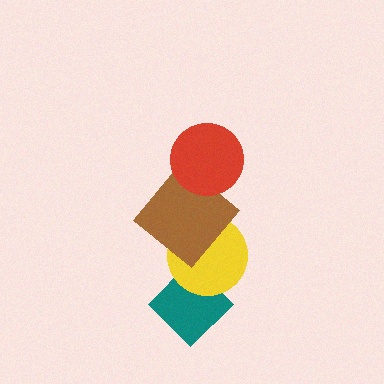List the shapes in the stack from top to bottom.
From top to bottom: the red circle, the brown diamond, the yellow circle, the teal diamond.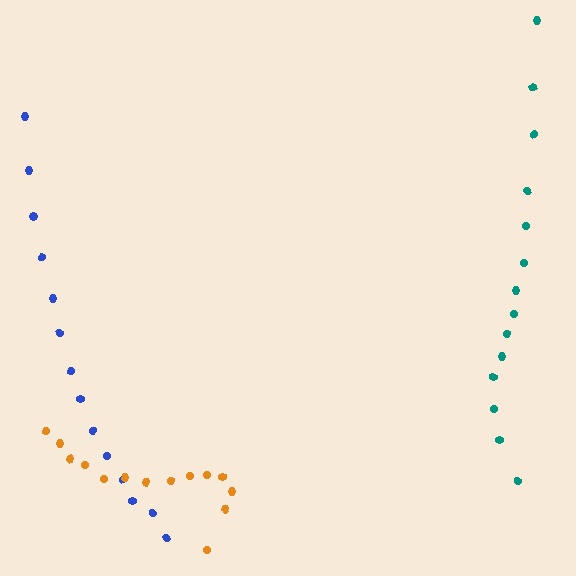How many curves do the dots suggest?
There are 3 distinct paths.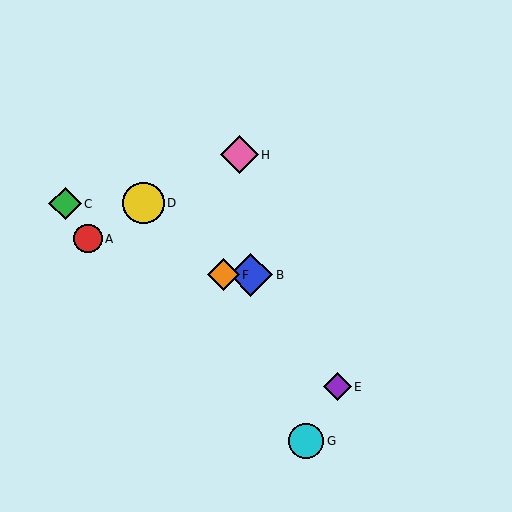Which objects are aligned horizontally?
Objects B, F are aligned horizontally.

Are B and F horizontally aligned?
Yes, both are at y≈275.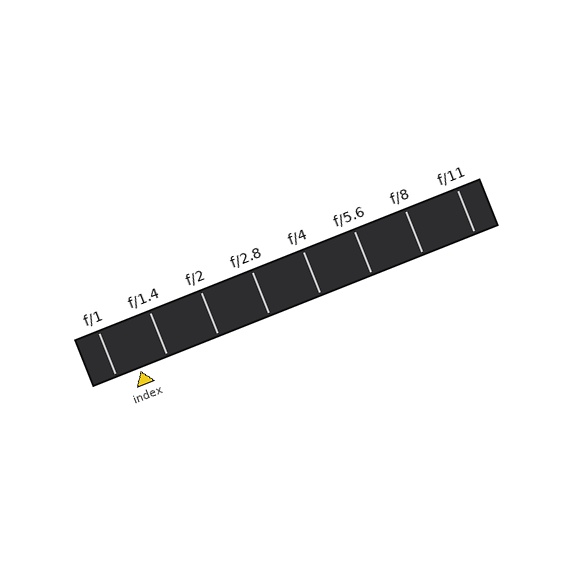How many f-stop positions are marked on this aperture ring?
There are 8 f-stop positions marked.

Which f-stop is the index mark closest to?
The index mark is closest to f/1.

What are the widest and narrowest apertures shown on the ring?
The widest aperture shown is f/1 and the narrowest is f/11.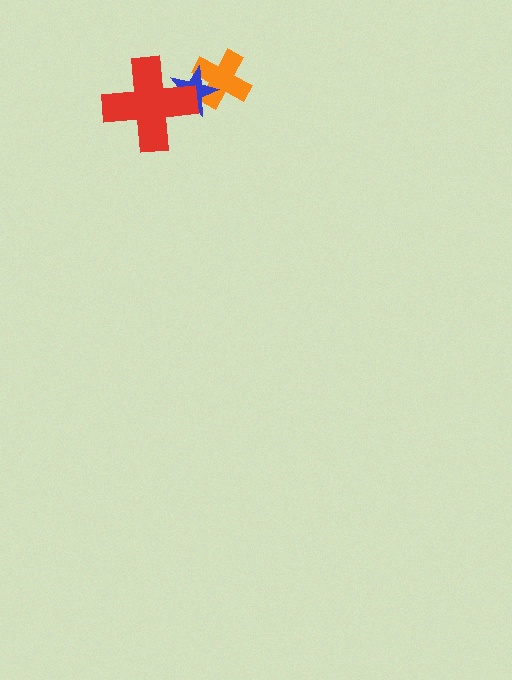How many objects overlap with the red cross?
1 object overlaps with the red cross.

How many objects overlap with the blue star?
2 objects overlap with the blue star.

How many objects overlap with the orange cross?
1 object overlaps with the orange cross.